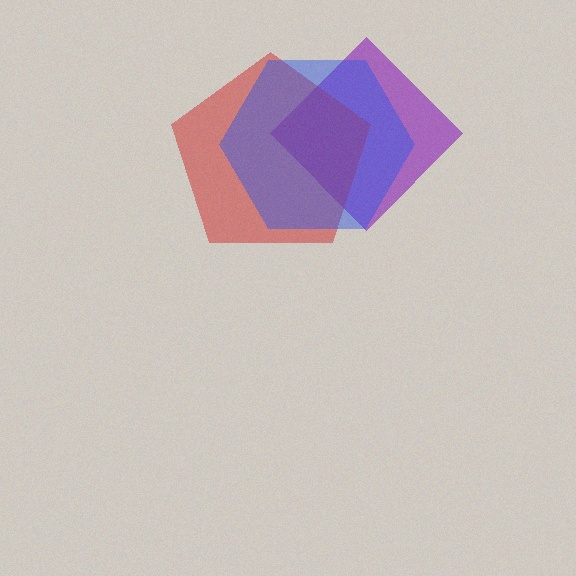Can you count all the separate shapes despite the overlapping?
Yes, there are 3 separate shapes.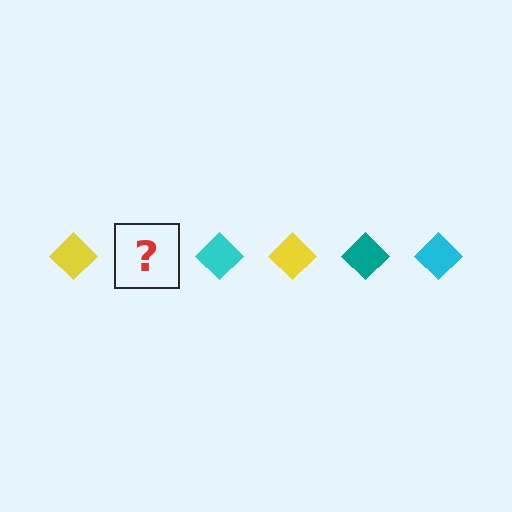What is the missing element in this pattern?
The missing element is a teal diamond.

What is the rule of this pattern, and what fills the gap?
The rule is that the pattern cycles through yellow, teal, cyan diamonds. The gap should be filled with a teal diamond.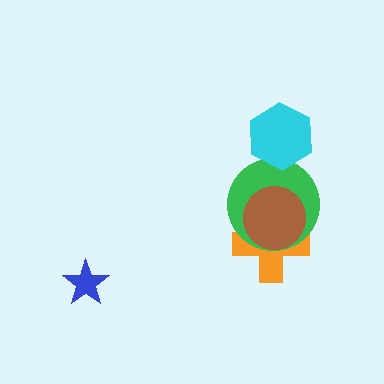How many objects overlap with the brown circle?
2 objects overlap with the brown circle.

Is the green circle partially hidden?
Yes, it is partially covered by another shape.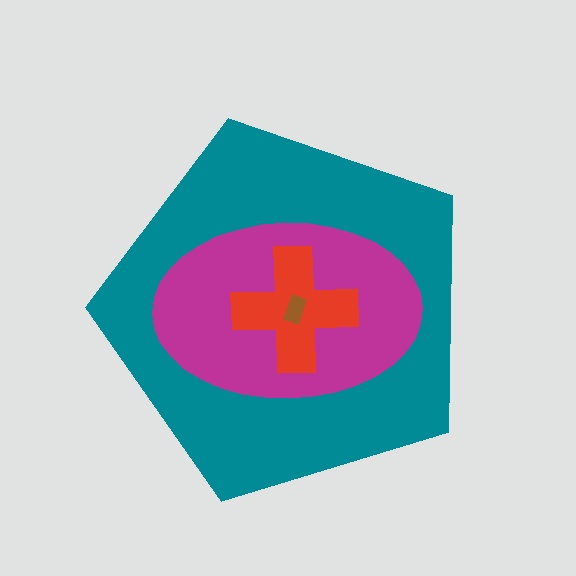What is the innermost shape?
The brown rectangle.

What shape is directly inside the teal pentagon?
The magenta ellipse.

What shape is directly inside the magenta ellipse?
The red cross.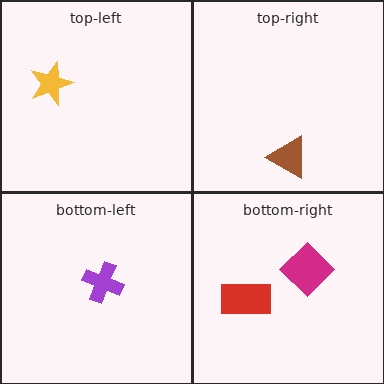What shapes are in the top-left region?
The yellow star.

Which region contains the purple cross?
The bottom-left region.